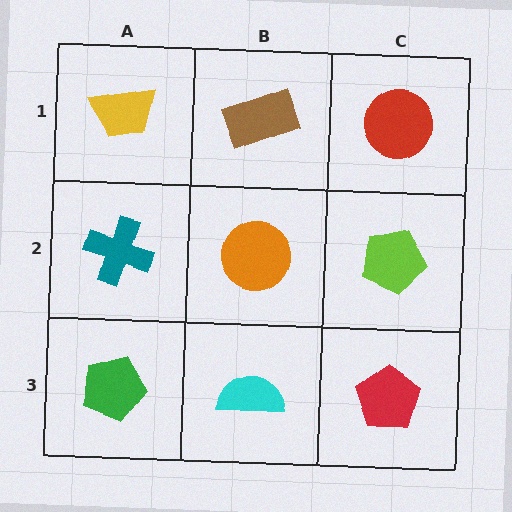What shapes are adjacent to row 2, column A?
A yellow trapezoid (row 1, column A), a green pentagon (row 3, column A), an orange circle (row 2, column B).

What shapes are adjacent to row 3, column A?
A teal cross (row 2, column A), a cyan semicircle (row 3, column B).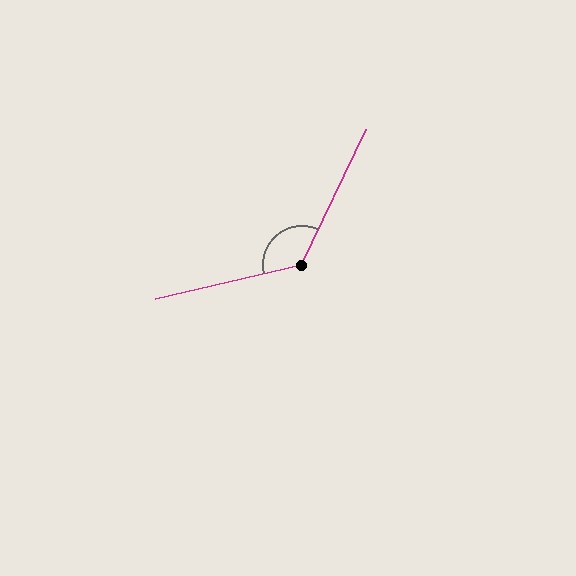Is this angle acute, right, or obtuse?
It is obtuse.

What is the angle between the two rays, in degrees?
Approximately 129 degrees.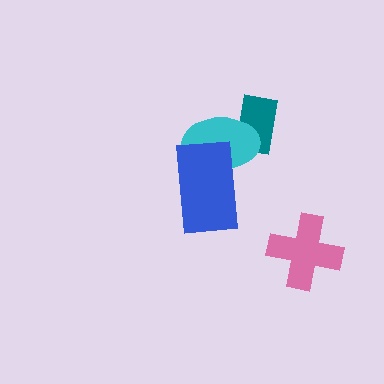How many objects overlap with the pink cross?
0 objects overlap with the pink cross.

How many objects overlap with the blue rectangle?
1 object overlaps with the blue rectangle.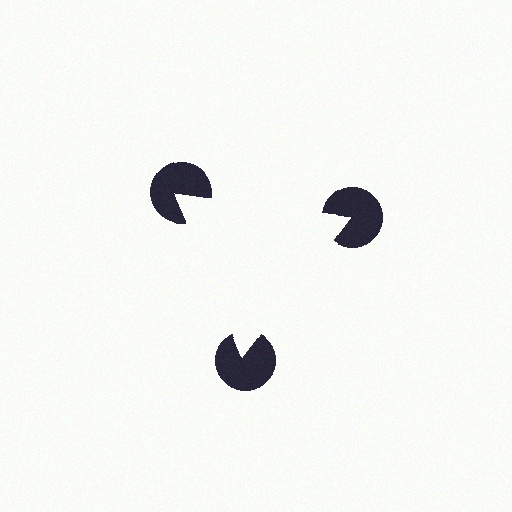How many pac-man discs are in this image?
There are 3 — one at each vertex of the illusory triangle.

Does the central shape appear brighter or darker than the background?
It typically appears slightly brighter than the background, even though no actual brightness change is drawn.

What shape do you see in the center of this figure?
An illusory triangle — its edges are inferred from the aligned wedge cuts in the pac-man discs, not physically drawn.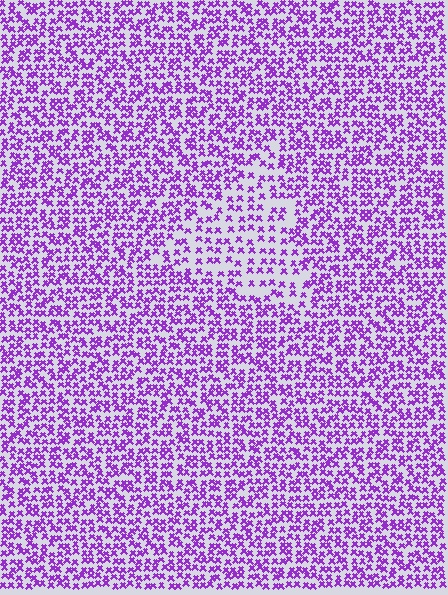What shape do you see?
I see a triangle.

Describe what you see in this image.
The image contains small purple elements arranged at two different densities. A triangle-shaped region is visible where the elements are less densely packed than the surrounding area.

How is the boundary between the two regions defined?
The boundary is defined by a change in element density (approximately 1.8x ratio). All elements are the same color, size, and shape.